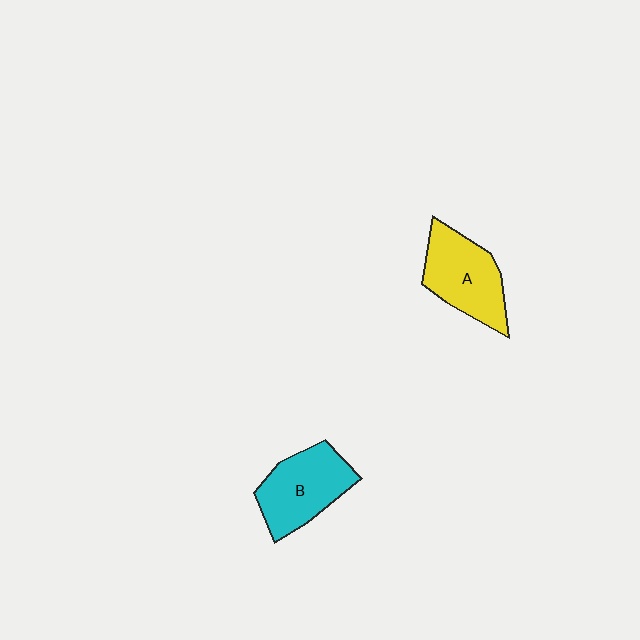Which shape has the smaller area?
Shape A (yellow).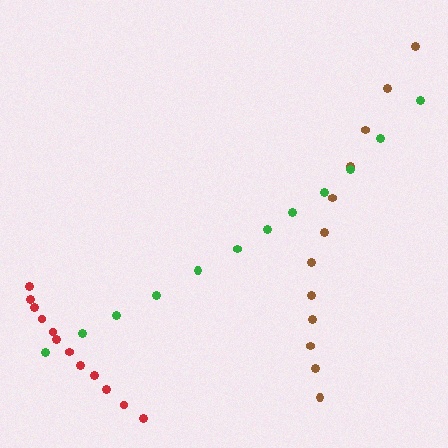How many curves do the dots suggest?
There are 3 distinct paths.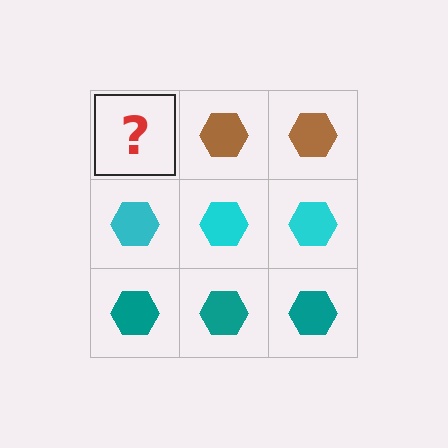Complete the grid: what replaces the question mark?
The question mark should be replaced with a brown hexagon.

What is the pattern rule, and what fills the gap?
The rule is that each row has a consistent color. The gap should be filled with a brown hexagon.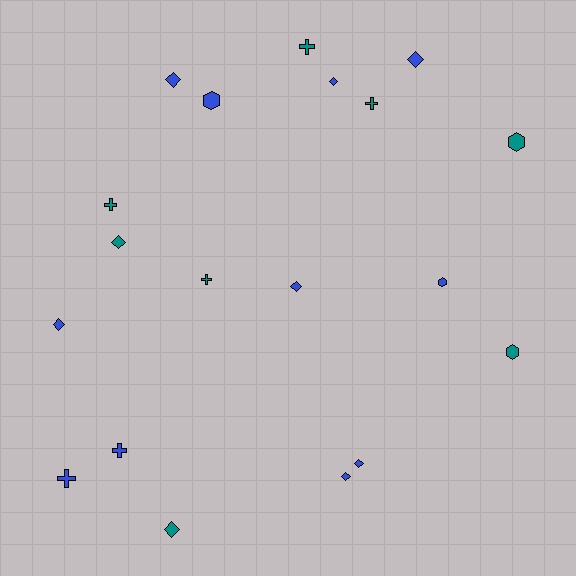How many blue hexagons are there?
There are 2 blue hexagons.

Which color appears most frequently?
Blue, with 11 objects.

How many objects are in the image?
There are 19 objects.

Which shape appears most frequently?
Diamond, with 9 objects.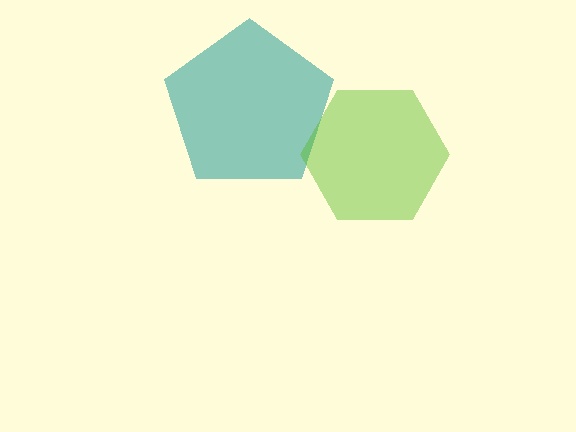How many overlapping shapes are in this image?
There are 2 overlapping shapes in the image.